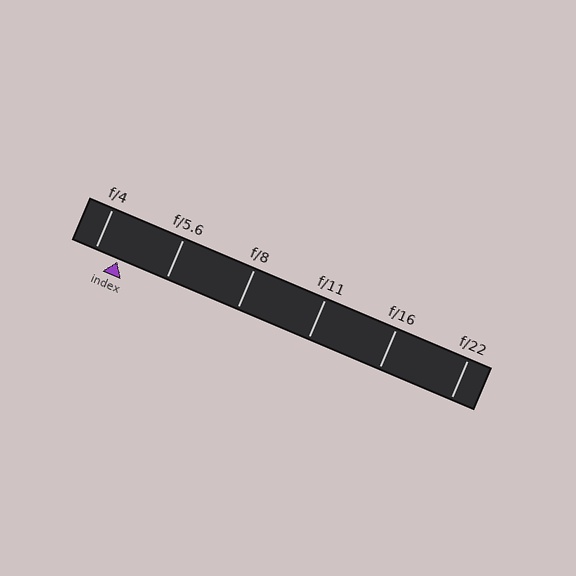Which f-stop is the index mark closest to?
The index mark is closest to f/4.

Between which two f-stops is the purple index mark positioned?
The index mark is between f/4 and f/5.6.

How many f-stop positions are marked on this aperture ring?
There are 6 f-stop positions marked.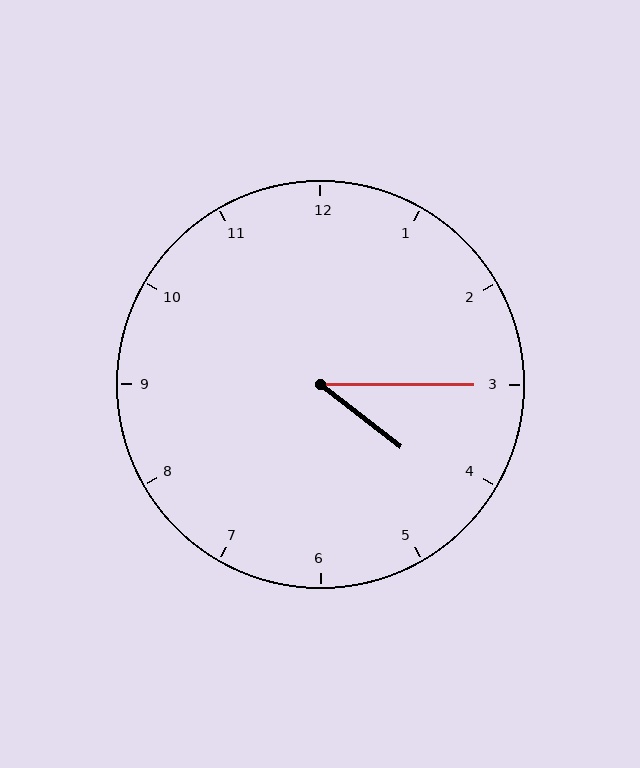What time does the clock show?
4:15.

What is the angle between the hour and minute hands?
Approximately 38 degrees.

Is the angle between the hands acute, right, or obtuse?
It is acute.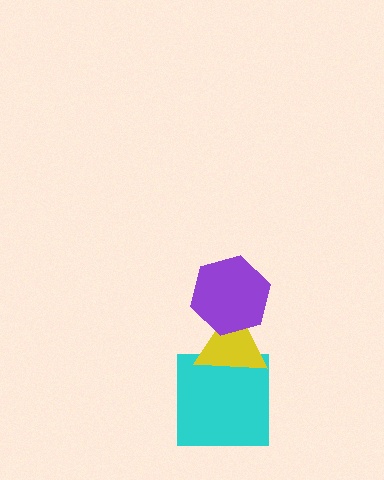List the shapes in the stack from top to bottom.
From top to bottom: the purple hexagon, the yellow triangle, the cyan square.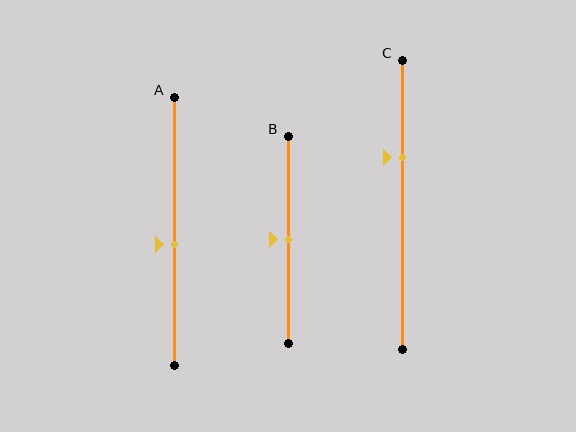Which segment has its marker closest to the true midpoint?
Segment B has its marker closest to the true midpoint.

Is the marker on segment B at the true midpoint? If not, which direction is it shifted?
Yes, the marker on segment B is at the true midpoint.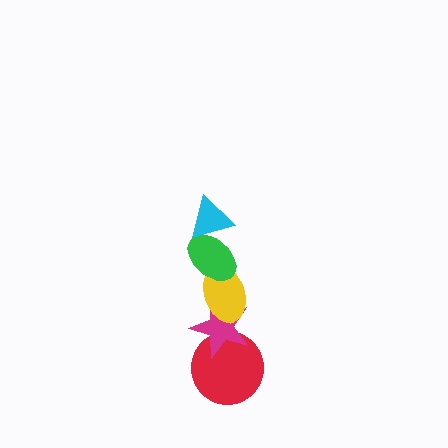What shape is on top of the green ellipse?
The cyan triangle is on top of the green ellipse.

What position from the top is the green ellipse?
The green ellipse is 2nd from the top.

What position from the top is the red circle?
The red circle is 5th from the top.